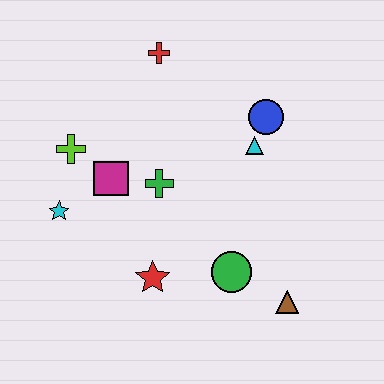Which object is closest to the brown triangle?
The green circle is closest to the brown triangle.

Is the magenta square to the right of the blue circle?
No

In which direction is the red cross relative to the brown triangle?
The red cross is above the brown triangle.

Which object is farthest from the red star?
The red cross is farthest from the red star.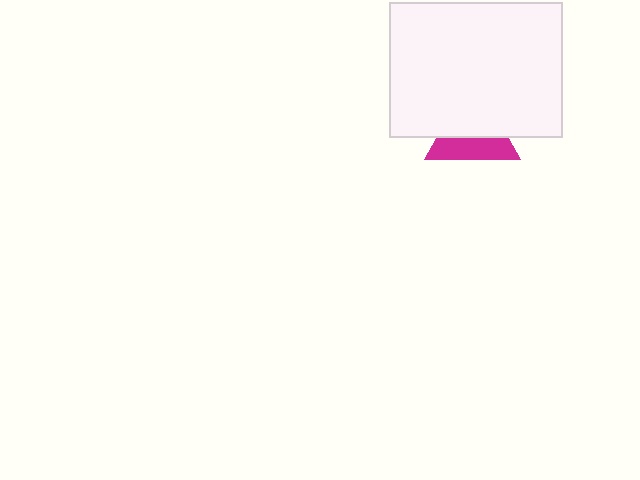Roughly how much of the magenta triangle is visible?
About half of it is visible (roughly 45%).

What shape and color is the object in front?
The object in front is a white rectangle.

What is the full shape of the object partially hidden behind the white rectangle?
The partially hidden object is a magenta triangle.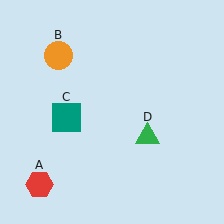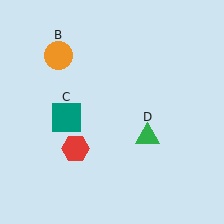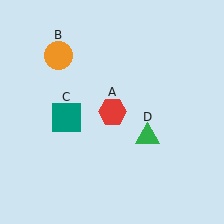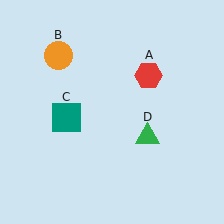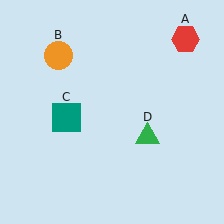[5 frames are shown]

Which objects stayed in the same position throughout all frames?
Orange circle (object B) and teal square (object C) and green triangle (object D) remained stationary.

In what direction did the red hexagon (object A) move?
The red hexagon (object A) moved up and to the right.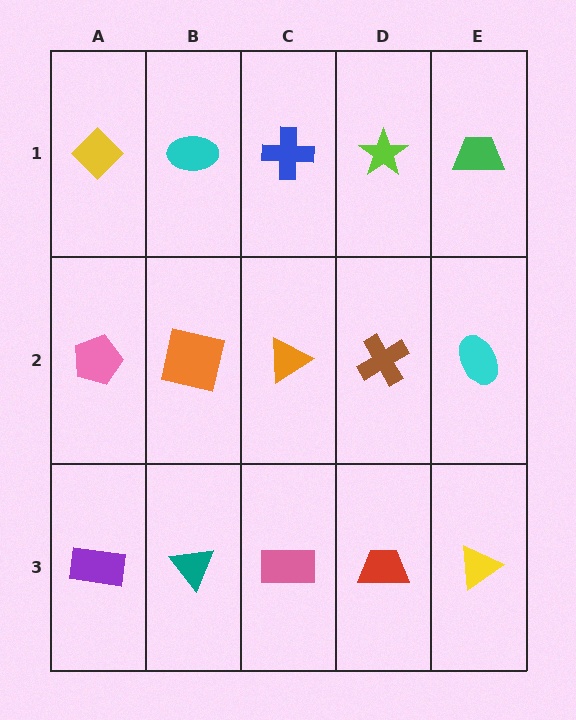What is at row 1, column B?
A cyan ellipse.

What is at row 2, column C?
An orange triangle.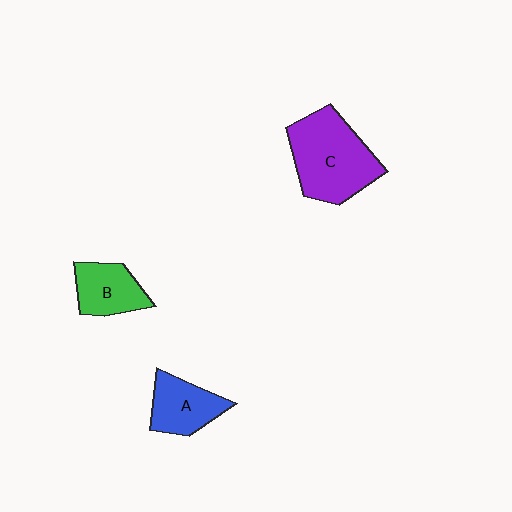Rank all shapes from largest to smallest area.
From largest to smallest: C (purple), A (blue), B (green).